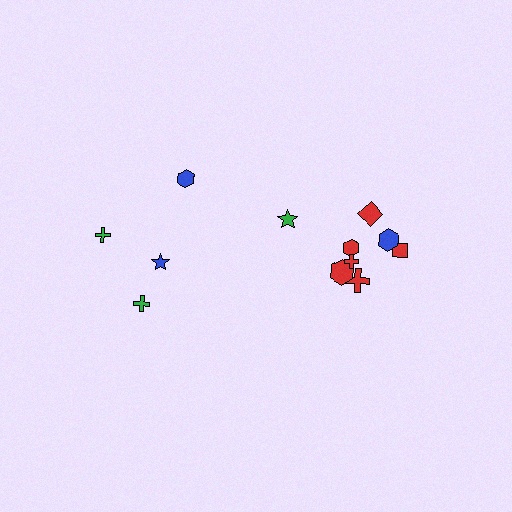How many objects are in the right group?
There are 8 objects.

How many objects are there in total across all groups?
There are 12 objects.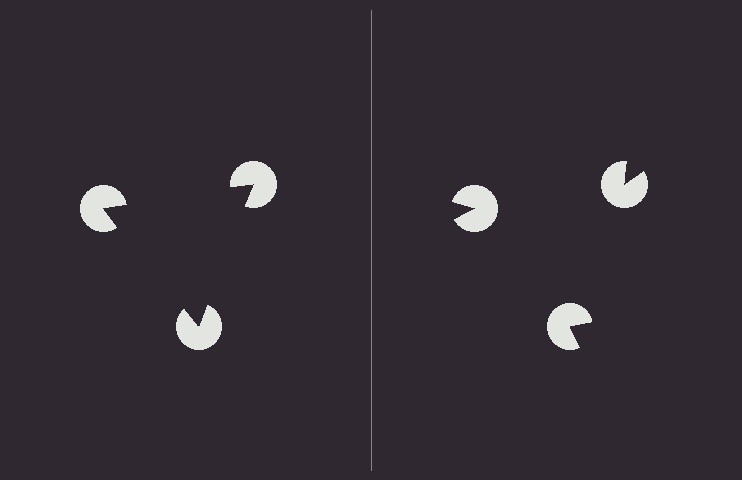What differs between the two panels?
The pac-man discs are positioned identically on both sides; only the wedge orientations differ. On the left they align to a triangle; on the right they are misaligned.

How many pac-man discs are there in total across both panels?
6 — 3 on each side.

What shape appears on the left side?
An illusory triangle.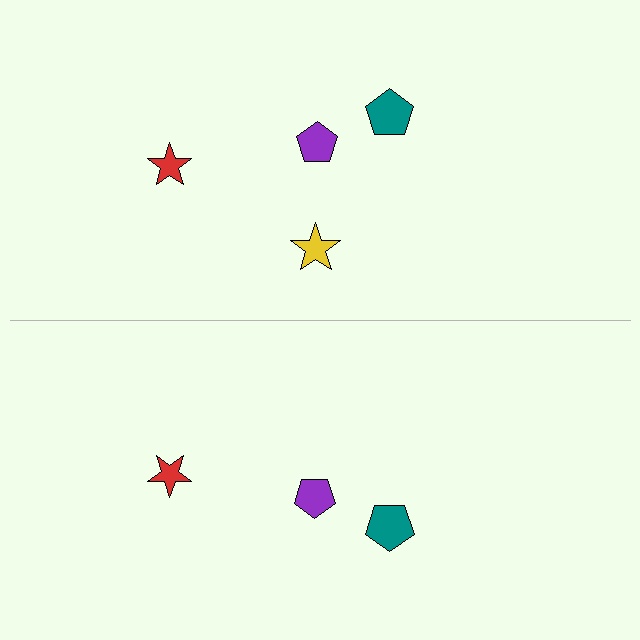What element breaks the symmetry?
A yellow star is missing from the bottom side.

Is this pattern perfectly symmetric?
No, the pattern is not perfectly symmetric. A yellow star is missing from the bottom side.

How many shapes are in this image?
There are 7 shapes in this image.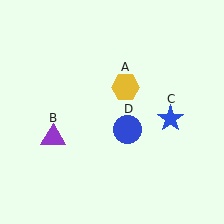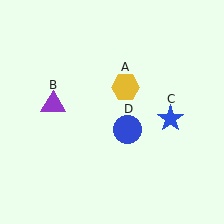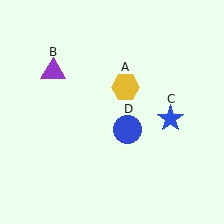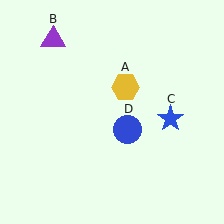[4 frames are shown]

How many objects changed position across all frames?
1 object changed position: purple triangle (object B).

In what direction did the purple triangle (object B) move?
The purple triangle (object B) moved up.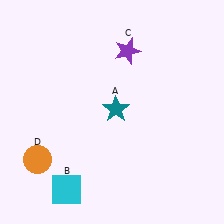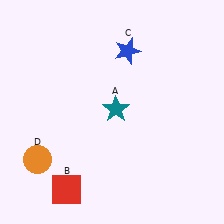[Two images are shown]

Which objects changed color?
B changed from cyan to red. C changed from purple to blue.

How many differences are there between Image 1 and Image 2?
There are 2 differences between the two images.